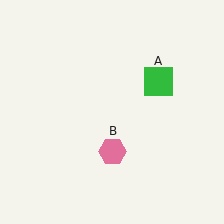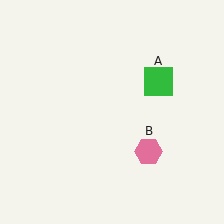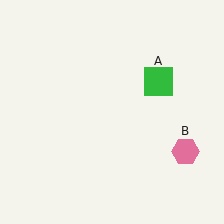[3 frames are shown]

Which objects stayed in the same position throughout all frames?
Green square (object A) remained stationary.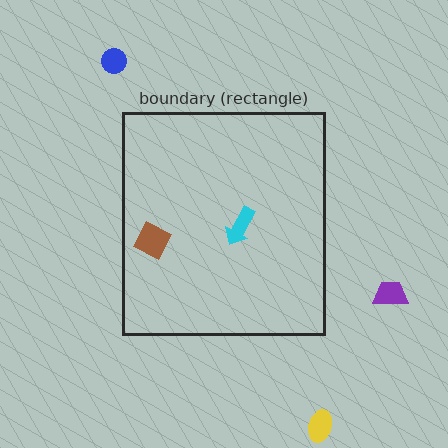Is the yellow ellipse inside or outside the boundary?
Outside.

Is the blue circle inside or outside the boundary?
Outside.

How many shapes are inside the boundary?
2 inside, 3 outside.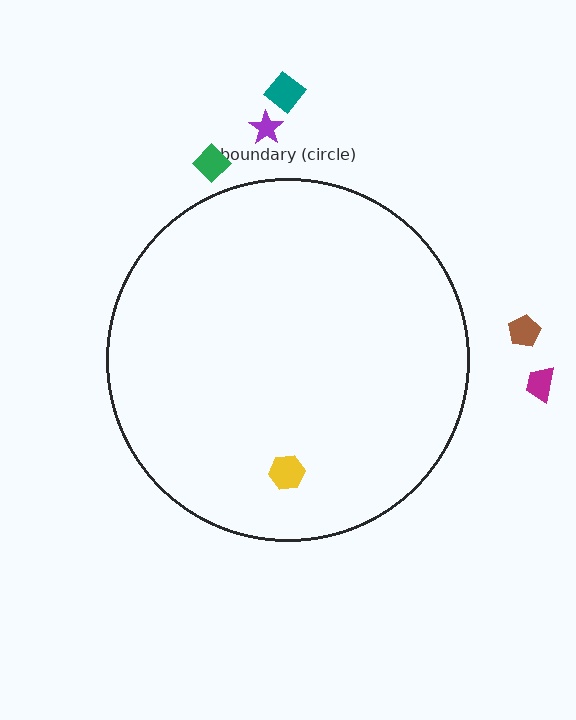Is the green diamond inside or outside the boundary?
Outside.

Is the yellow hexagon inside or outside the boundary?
Inside.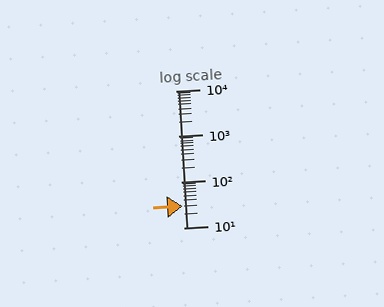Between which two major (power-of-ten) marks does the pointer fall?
The pointer is between 10 and 100.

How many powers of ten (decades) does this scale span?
The scale spans 3 decades, from 10 to 10000.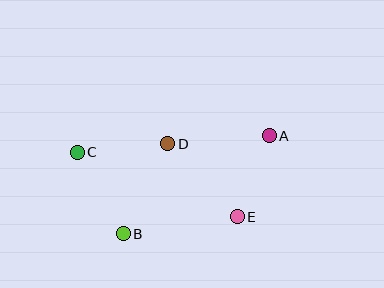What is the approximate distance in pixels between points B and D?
The distance between B and D is approximately 100 pixels.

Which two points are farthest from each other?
Points A and C are farthest from each other.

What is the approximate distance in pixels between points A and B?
The distance between A and B is approximately 176 pixels.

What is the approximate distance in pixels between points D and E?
The distance between D and E is approximately 101 pixels.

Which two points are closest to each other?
Points A and E are closest to each other.